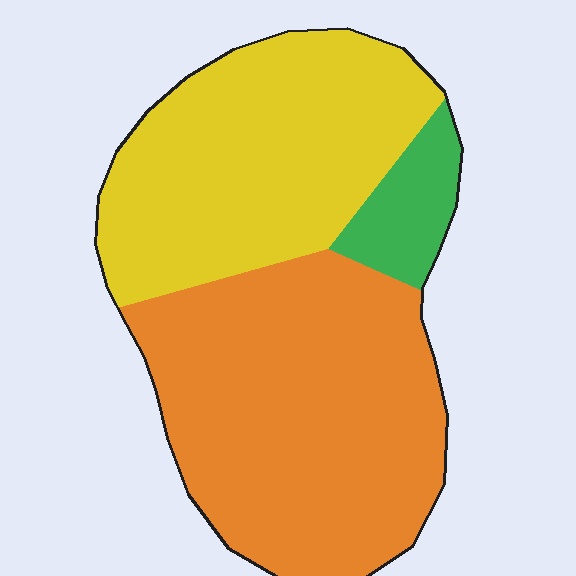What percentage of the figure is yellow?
Yellow takes up between a third and a half of the figure.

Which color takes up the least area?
Green, at roughly 10%.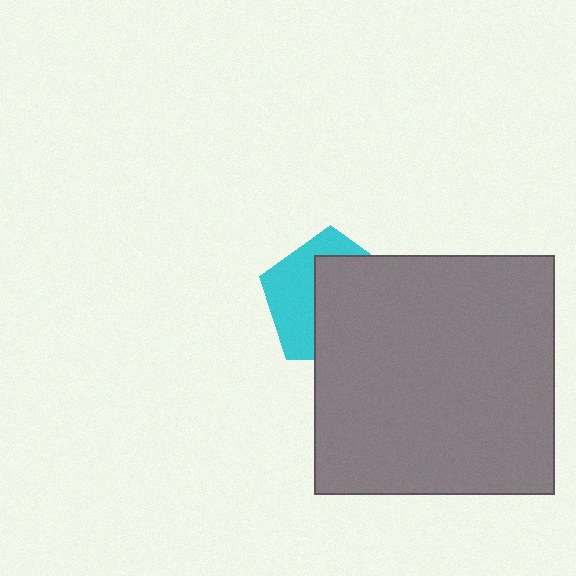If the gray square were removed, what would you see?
You would see the complete cyan pentagon.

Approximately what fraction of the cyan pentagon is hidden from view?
Roughly 58% of the cyan pentagon is hidden behind the gray square.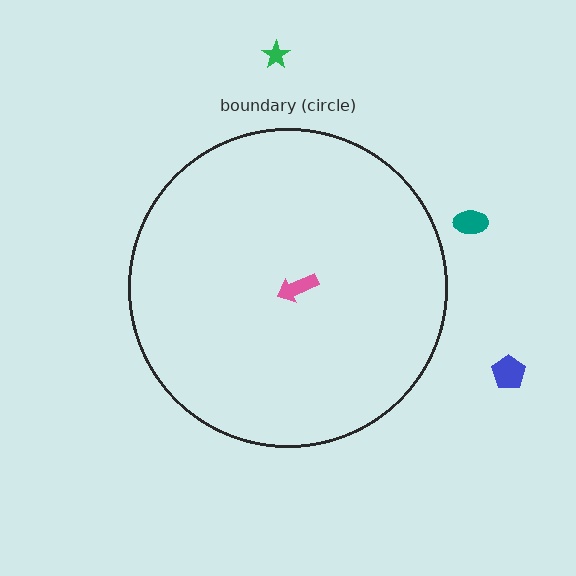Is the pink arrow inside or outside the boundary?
Inside.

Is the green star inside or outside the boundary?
Outside.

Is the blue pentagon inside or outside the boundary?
Outside.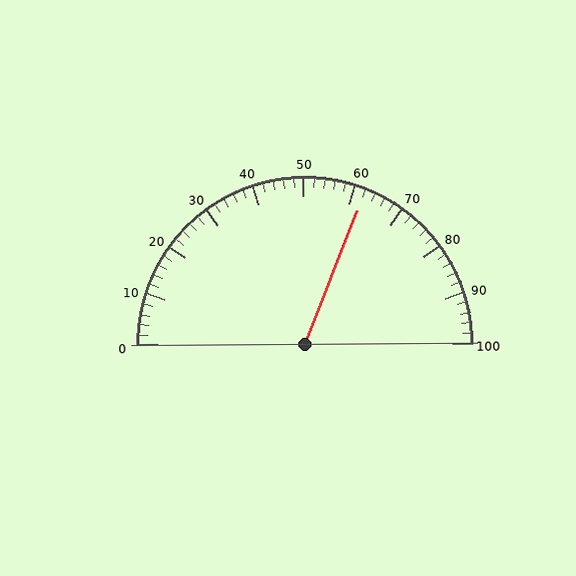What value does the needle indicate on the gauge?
The needle indicates approximately 62.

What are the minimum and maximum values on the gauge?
The gauge ranges from 0 to 100.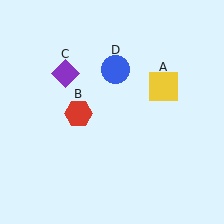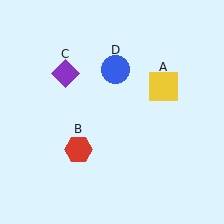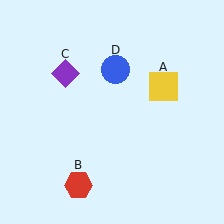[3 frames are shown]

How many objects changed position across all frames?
1 object changed position: red hexagon (object B).